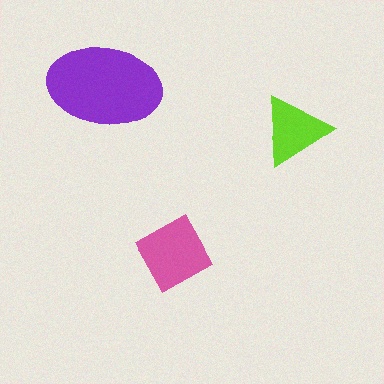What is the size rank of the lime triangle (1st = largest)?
3rd.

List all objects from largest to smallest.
The purple ellipse, the pink diamond, the lime triangle.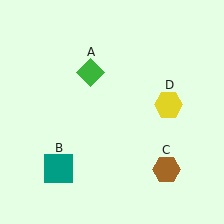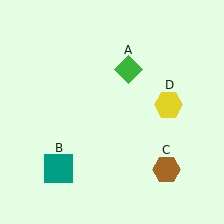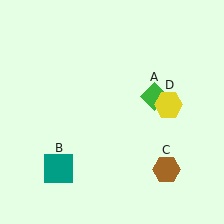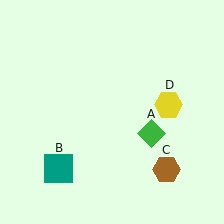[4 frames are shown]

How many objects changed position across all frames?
1 object changed position: green diamond (object A).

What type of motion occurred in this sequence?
The green diamond (object A) rotated clockwise around the center of the scene.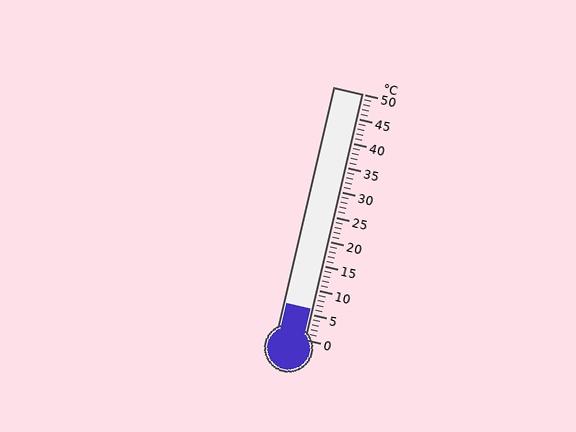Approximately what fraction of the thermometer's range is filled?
The thermometer is filled to approximately 10% of its range.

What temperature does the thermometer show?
The thermometer shows approximately 6°C.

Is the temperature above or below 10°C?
The temperature is below 10°C.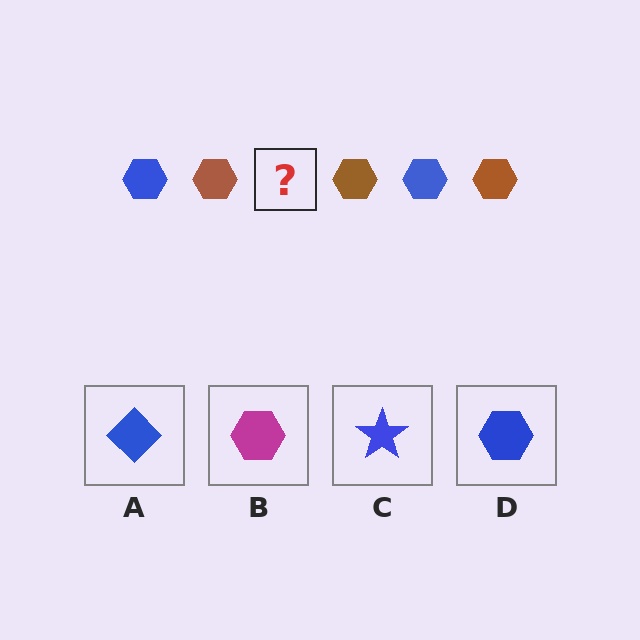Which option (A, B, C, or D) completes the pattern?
D.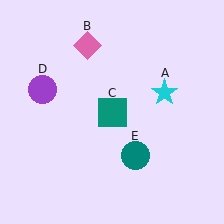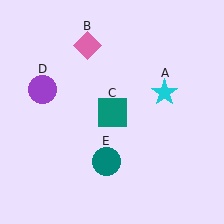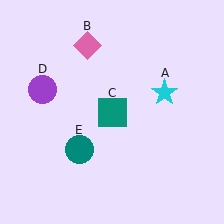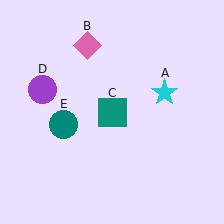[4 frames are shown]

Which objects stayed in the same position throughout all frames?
Cyan star (object A) and pink diamond (object B) and teal square (object C) and purple circle (object D) remained stationary.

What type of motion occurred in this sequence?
The teal circle (object E) rotated clockwise around the center of the scene.